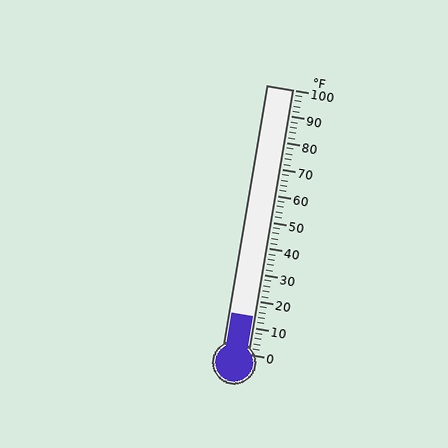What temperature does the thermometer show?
The thermometer shows approximately 14°F.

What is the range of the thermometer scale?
The thermometer scale ranges from 0°F to 100°F.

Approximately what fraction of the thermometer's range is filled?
The thermometer is filled to approximately 15% of its range.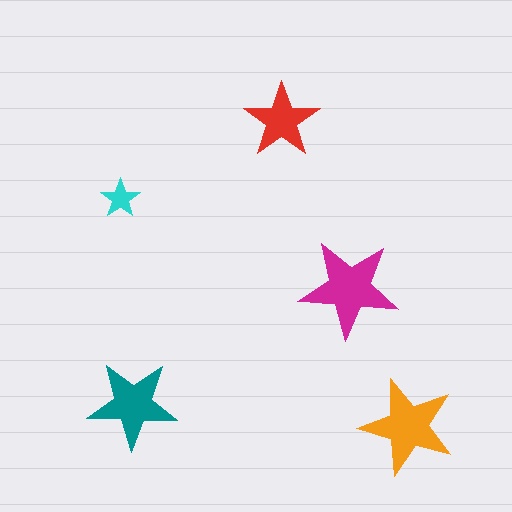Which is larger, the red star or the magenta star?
The magenta one.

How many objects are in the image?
There are 5 objects in the image.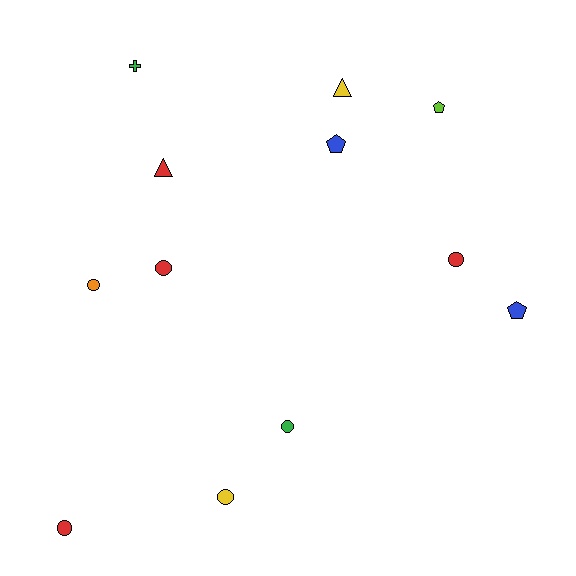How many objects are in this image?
There are 12 objects.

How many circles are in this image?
There are 6 circles.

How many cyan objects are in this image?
There are no cyan objects.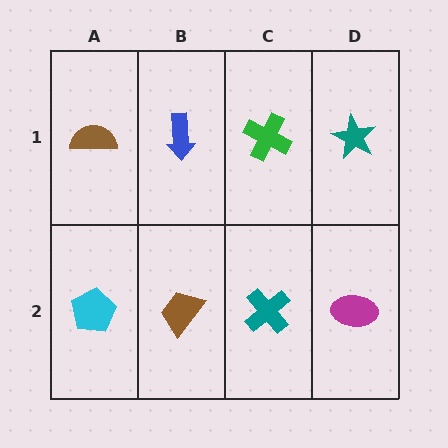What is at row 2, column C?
A teal cross.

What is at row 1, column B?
A blue arrow.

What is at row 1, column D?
A teal star.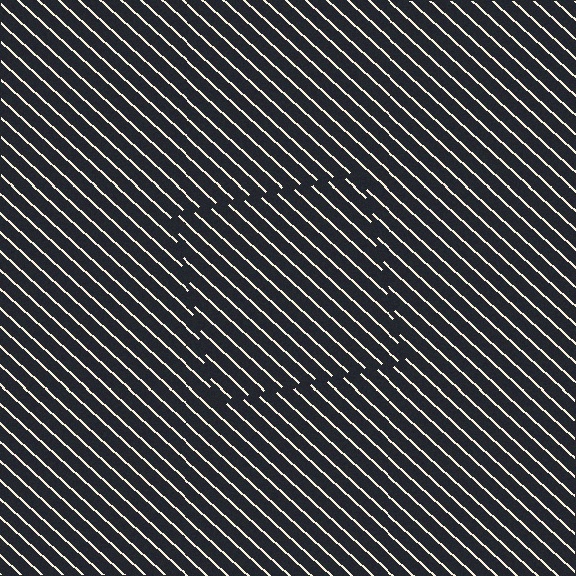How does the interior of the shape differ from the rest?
The interior of the shape contains the same grating, shifted by half a period — the contour is defined by the phase discontinuity where line-ends from the inner and outer gratings abut.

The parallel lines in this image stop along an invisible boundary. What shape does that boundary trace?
An illusory square. The interior of the shape contains the same grating, shifted by half a period — the contour is defined by the phase discontinuity where line-ends from the inner and outer gratings abut.